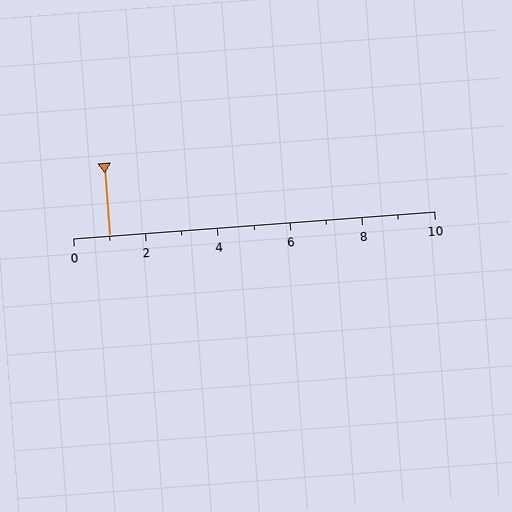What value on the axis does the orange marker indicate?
The marker indicates approximately 1.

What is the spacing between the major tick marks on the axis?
The major ticks are spaced 2 apart.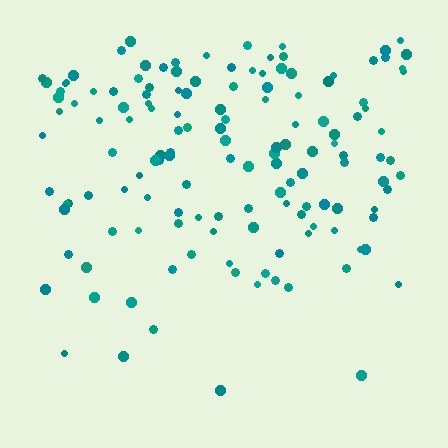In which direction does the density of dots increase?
From bottom to top, with the top side densest.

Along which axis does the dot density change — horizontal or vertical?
Vertical.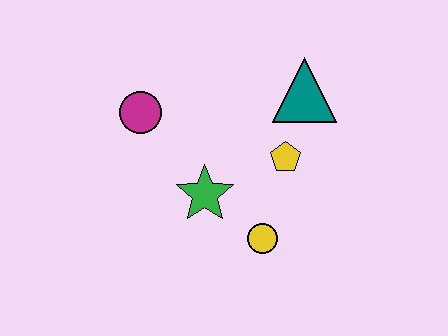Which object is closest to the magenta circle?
The green star is closest to the magenta circle.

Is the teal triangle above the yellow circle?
Yes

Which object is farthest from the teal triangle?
The magenta circle is farthest from the teal triangle.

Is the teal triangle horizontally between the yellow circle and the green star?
No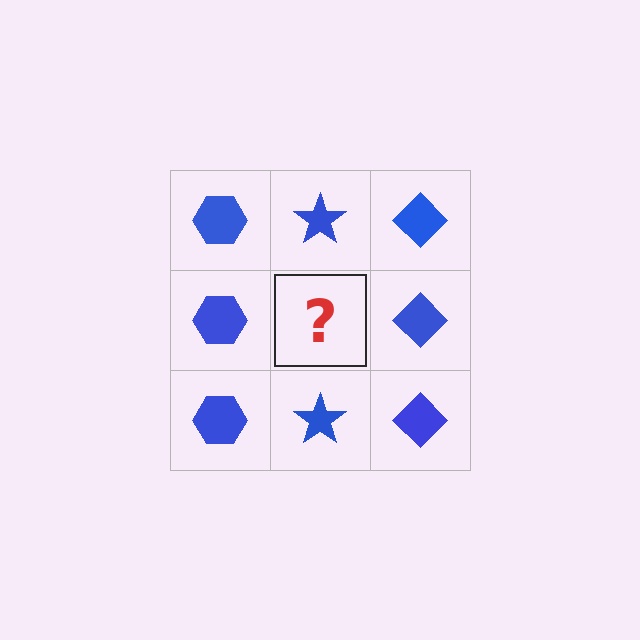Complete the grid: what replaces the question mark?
The question mark should be replaced with a blue star.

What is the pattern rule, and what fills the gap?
The rule is that each column has a consistent shape. The gap should be filled with a blue star.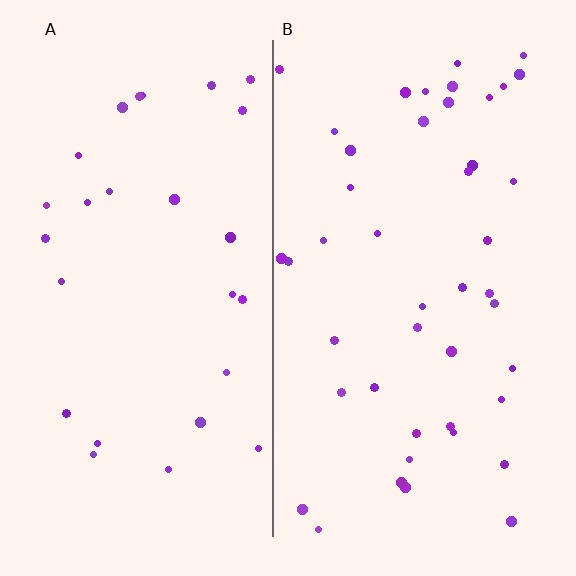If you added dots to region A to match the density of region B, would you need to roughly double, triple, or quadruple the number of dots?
Approximately double.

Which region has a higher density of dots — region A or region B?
B (the right).